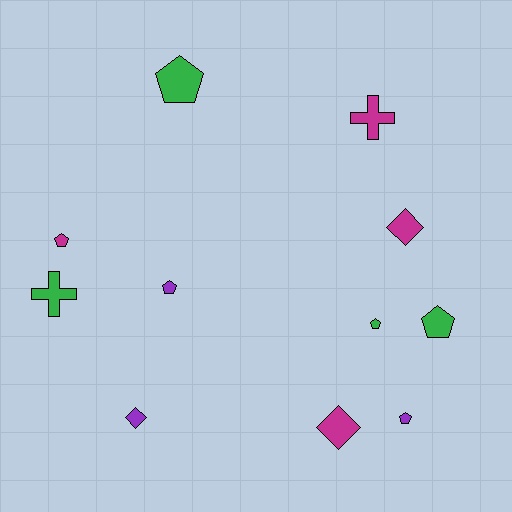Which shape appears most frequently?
Pentagon, with 6 objects.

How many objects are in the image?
There are 11 objects.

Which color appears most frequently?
Green, with 4 objects.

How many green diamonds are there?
There are no green diamonds.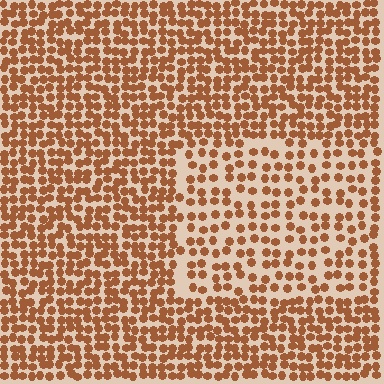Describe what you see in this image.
The image contains small brown elements arranged at two different densities. A rectangle-shaped region is visible where the elements are less densely packed than the surrounding area.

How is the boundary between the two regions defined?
The boundary is defined by a change in element density (approximately 1.8x ratio). All elements are the same color, size, and shape.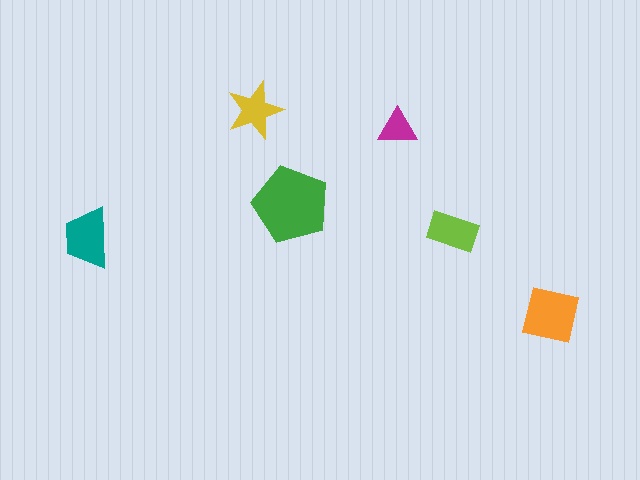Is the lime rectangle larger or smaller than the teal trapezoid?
Smaller.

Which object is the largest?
The green pentagon.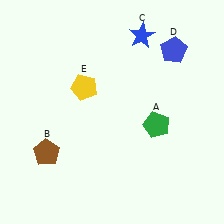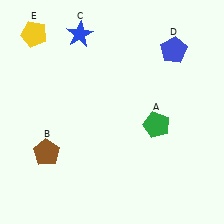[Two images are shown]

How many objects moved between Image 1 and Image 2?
2 objects moved between the two images.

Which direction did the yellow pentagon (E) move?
The yellow pentagon (E) moved up.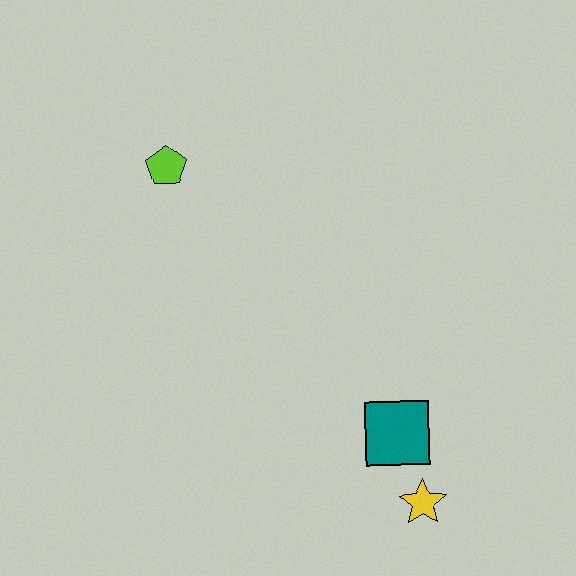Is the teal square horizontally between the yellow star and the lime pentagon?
Yes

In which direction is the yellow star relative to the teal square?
The yellow star is below the teal square.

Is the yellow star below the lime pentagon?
Yes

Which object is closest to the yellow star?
The teal square is closest to the yellow star.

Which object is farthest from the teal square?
The lime pentagon is farthest from the teal square.